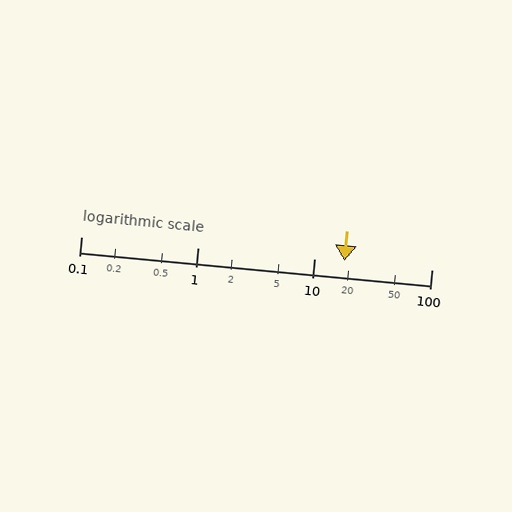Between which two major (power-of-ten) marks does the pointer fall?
The pointer is between 10 and 100.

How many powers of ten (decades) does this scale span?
The scale spans 3 decades, from 0.1 to 100.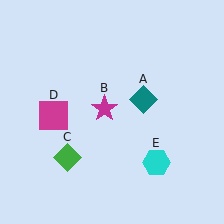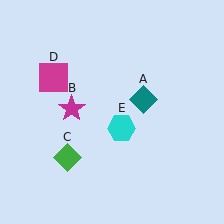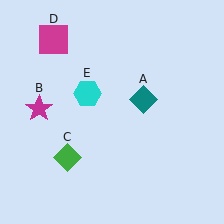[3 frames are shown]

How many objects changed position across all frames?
3 objects changed position: magenta star (object B), magenta square (object D), cyan hexagon (object E).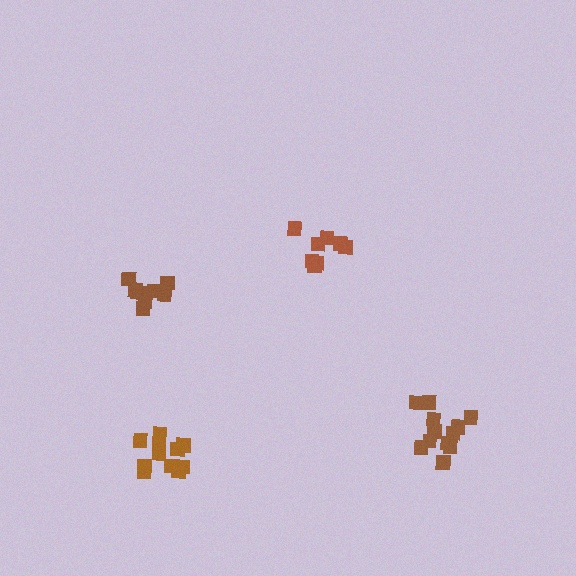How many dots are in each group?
Group 1: 9 dots, Group 2: 8 dots, Group 3: 11 dots, Group 4: 12 dots (40 total).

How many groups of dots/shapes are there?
There are 4 groups.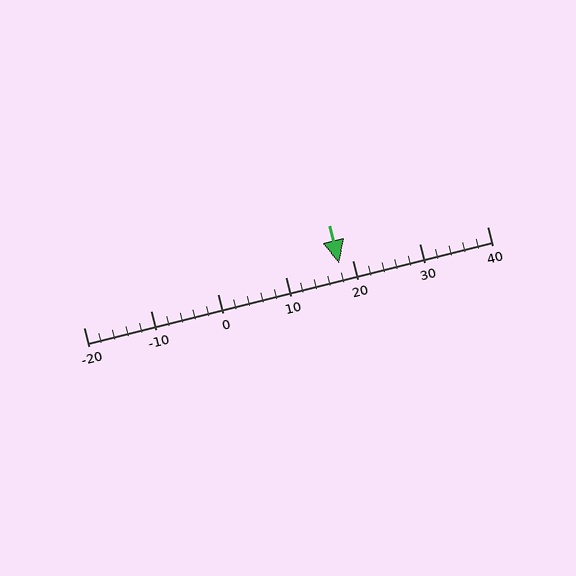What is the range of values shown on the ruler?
The ruler shows values from -20 to 40.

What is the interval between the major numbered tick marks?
The major tick marks are spaced 10 units apart.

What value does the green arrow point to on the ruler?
The green arrow points to approximately 18.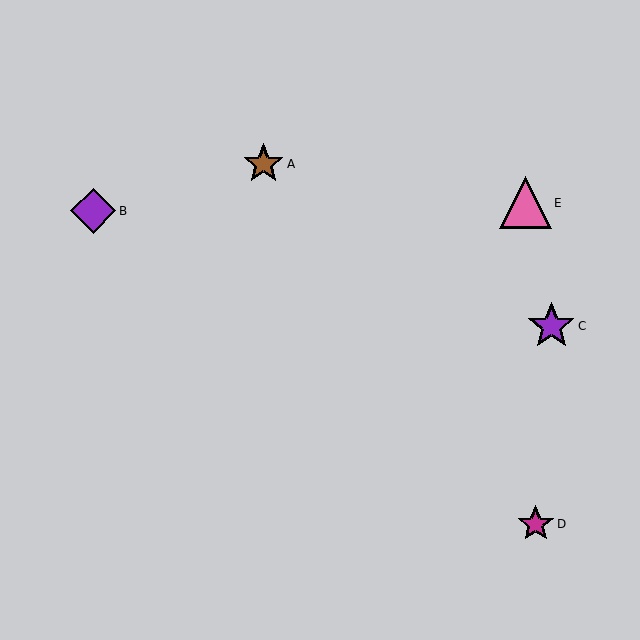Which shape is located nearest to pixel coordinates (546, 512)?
The magenta star (labeled D) at (536, 524) is nearest to that location.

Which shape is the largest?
The pink triangle (labeled E) is the largest.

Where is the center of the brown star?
The center of the brown star is at (263, 164).